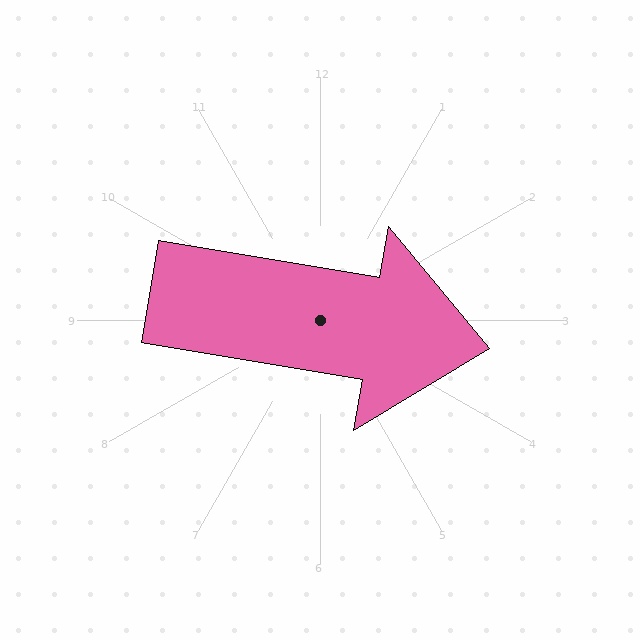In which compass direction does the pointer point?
East.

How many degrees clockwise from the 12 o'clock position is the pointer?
Approximately 100 degrees.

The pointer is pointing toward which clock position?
Roughly 3 o'clock.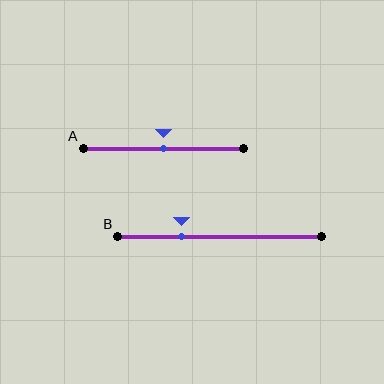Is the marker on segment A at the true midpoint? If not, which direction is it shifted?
Yes, the marker on segment A is at the true midpoint.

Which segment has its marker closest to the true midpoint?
Segment A has its marker closest to the true midpoint.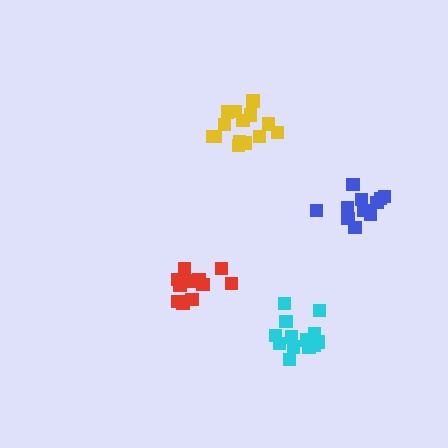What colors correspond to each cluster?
The clusters are colored: blue, cyan, red, yellow.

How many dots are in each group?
Group 1: 11 dots, Group 2: 13 dots, Group 3: 12 dots, Group 4: 14 dots (50 total).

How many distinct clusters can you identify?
There are 4 distinct clusters.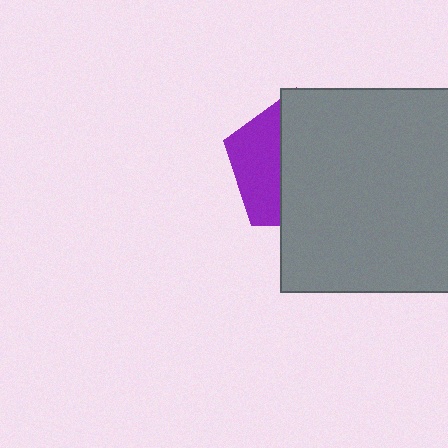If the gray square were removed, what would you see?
You would see the complete purple pentagon.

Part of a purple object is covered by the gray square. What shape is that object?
It is a pentagon.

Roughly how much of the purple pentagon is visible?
A small part of it is visible (roughly 34%).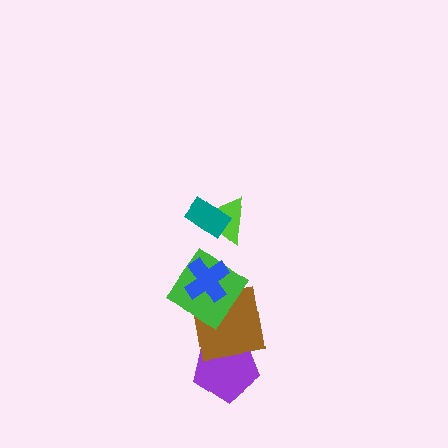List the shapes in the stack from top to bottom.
From top to bottom: the teal rectangle, the lime triangle, the blue cross, the green diamond, the brown square, the purple pentagon.